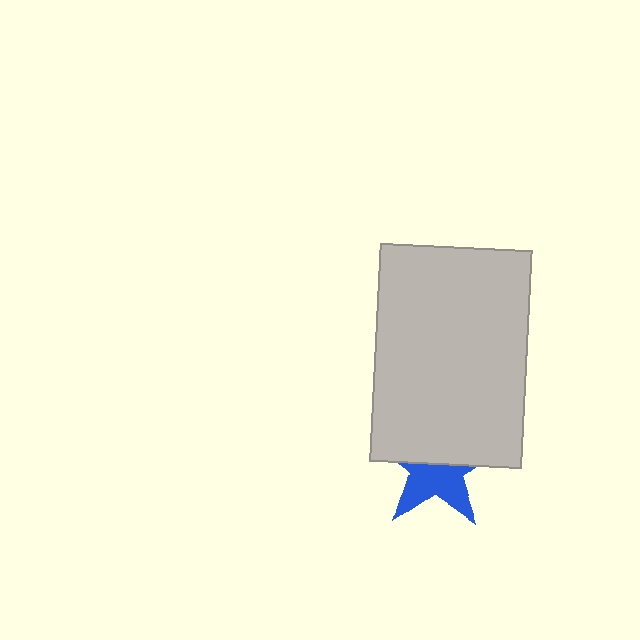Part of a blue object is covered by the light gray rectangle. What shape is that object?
It is a star.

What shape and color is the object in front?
The object in front is a light gray rectangle.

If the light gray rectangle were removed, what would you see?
You would see the complete blue star.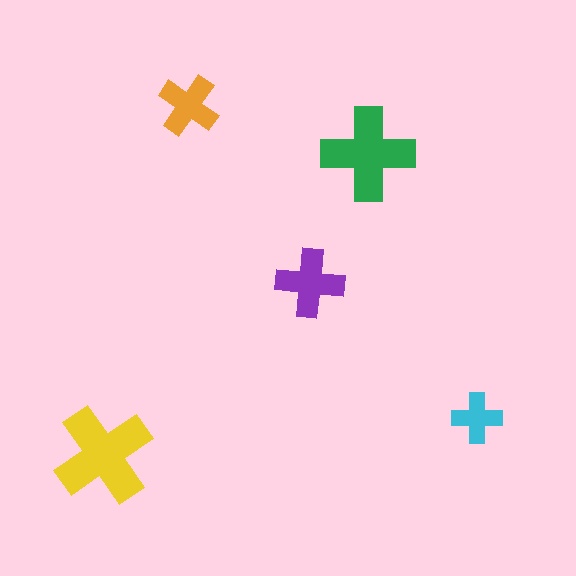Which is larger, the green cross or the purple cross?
The green one.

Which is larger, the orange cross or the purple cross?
The purple one.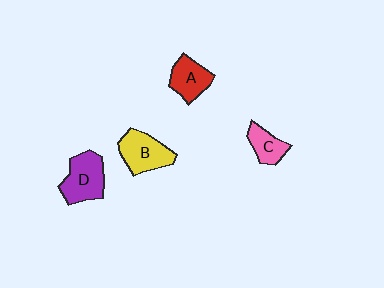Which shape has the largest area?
Shape D (purple).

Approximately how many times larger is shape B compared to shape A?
Approximately 1.3 times.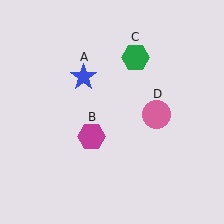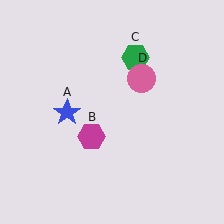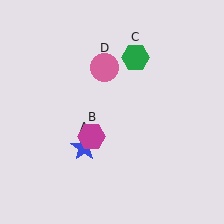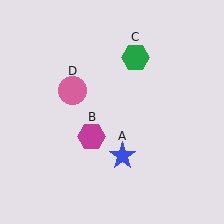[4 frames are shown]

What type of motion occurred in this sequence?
The blue star (object A), pink circle (object D) rotated counterclockwise around the center of the scene.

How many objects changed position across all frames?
2 objects changed position: blue star (object A), pink circle (object D).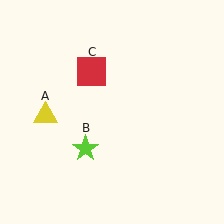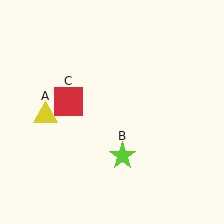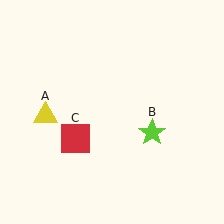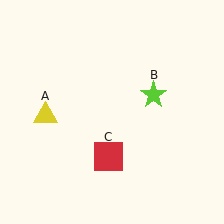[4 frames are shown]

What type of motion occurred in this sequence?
The lime star (object B), red square (object C) rotated counterclockwise around the center of the scene.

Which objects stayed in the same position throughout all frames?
Yellow triangle (object A) remained stationary.